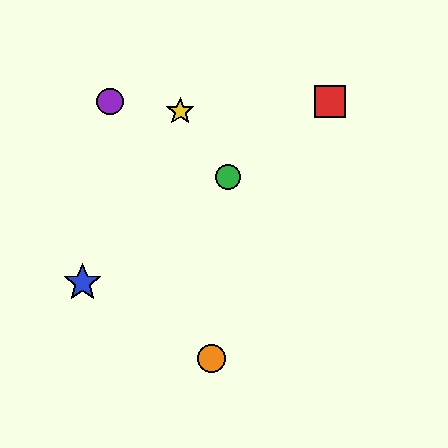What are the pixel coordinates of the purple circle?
The purple circle is at (110, 102).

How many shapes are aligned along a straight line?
3 shapes (the red square, the blue star, the green circle) are aligned along a straight line.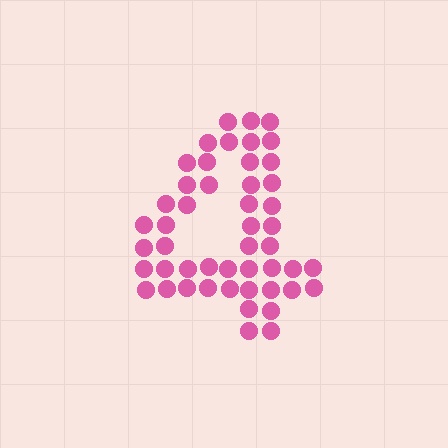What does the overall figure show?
The overall figure shows the digit 4.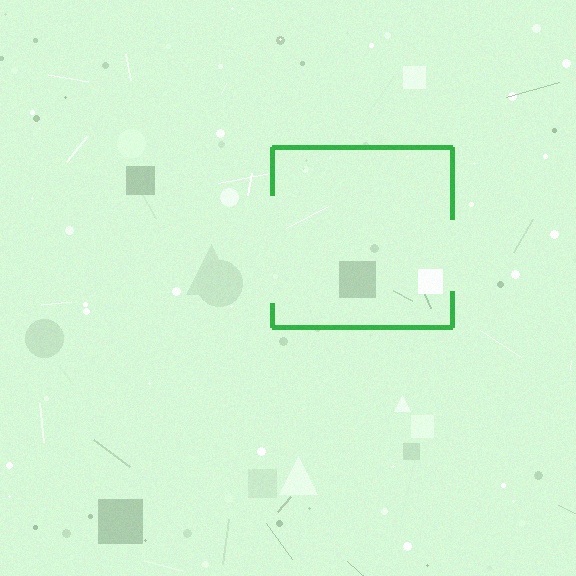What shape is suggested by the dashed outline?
The dashed outline suggests a square.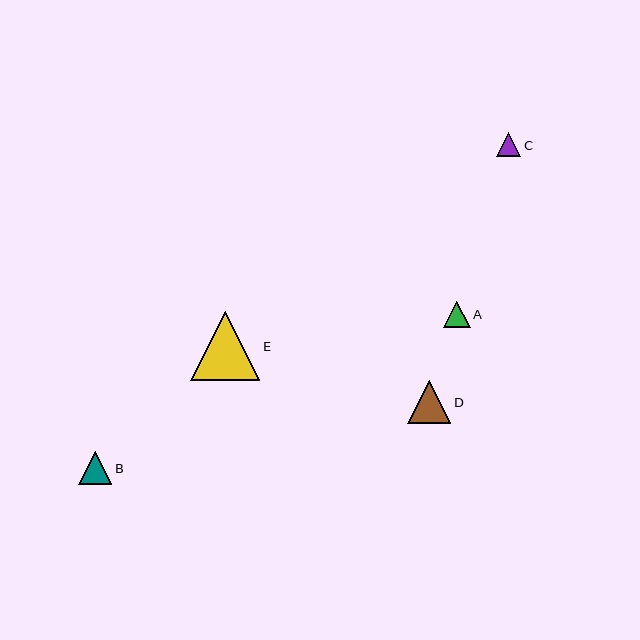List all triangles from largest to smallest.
From largest to smallest: E, D, B, A, C.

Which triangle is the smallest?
Triangle C is the smallest with a size of approximately 24 pixels.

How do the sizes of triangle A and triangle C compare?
Triangle A and triangle C are approximately the same size.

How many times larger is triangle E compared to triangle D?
Triangle E is approximately 1.6 times the size of triangle D.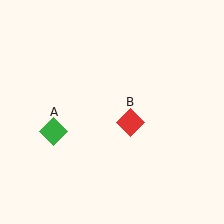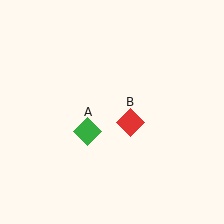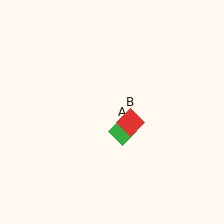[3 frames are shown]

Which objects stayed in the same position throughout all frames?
Red diamond (object B) remained stationary.